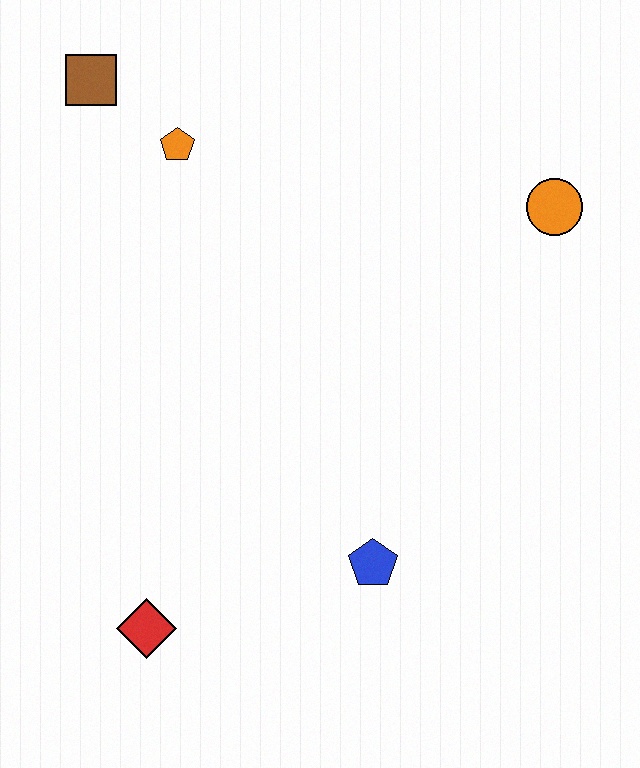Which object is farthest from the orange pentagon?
The red diamond is farthest from the orange pentagon.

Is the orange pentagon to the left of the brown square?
No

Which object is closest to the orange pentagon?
The brown square is closest to the orange pentagon.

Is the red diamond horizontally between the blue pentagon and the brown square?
Yes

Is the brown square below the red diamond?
No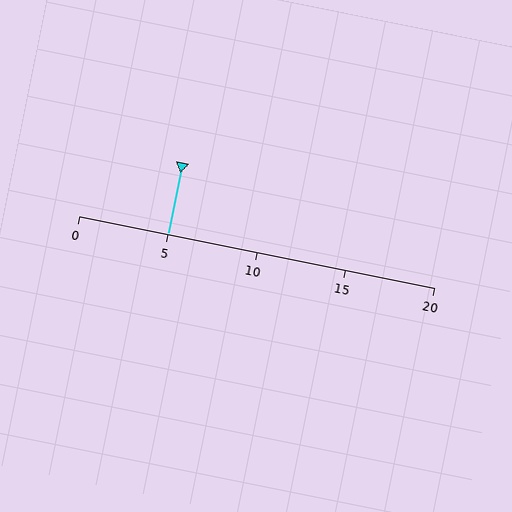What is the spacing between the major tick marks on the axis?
The major ticks are spaced 5 apart.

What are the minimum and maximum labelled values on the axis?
The axis runs from 0 to 20.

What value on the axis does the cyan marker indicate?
The marker indicates approximately 5.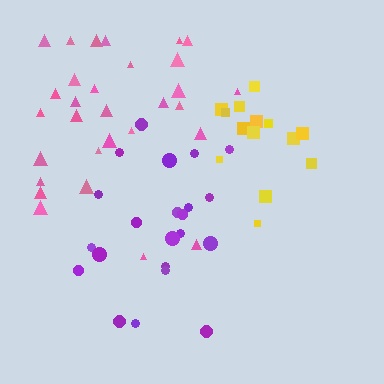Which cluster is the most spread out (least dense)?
Pink.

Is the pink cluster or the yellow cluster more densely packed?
Yellow.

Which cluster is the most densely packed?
Purple.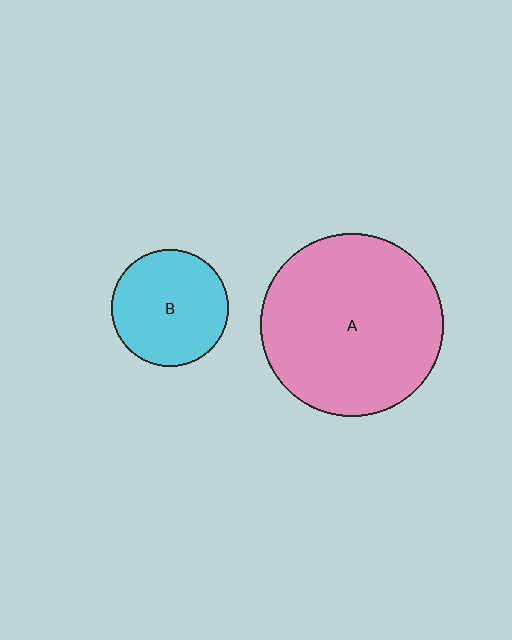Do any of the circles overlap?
No, none of the circles overlap.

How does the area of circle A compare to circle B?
Approximately 2.5 times.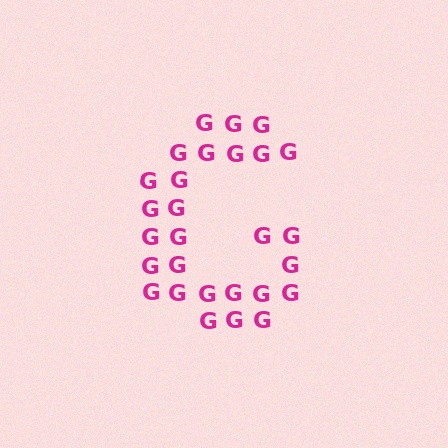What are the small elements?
The small elements are letter G's.